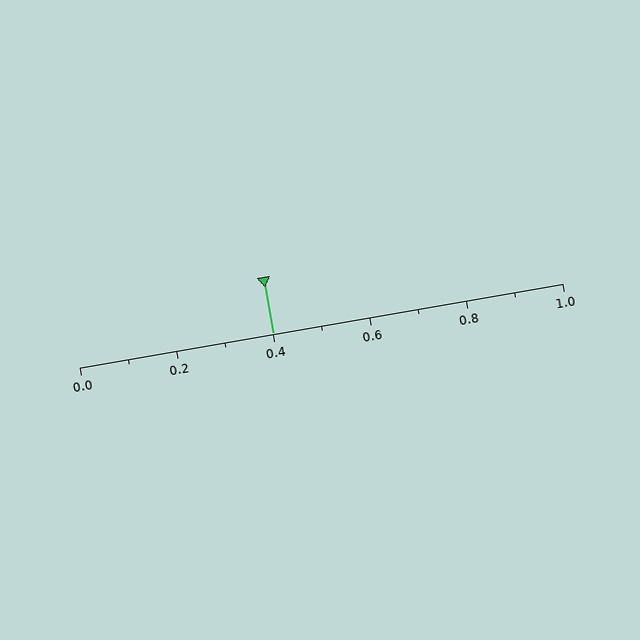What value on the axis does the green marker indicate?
The marker indicates approximately 0.4.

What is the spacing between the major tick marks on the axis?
The major ticks are spaced 0.2 apart.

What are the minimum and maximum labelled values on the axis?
The axis runs from 0.0 to 1.0.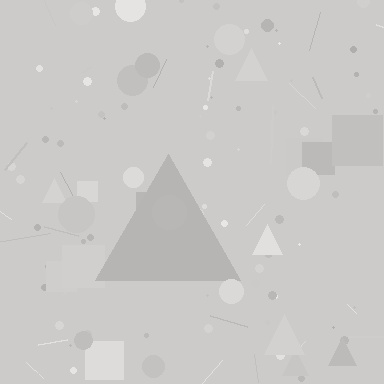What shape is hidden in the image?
A triangle is hidden in the image.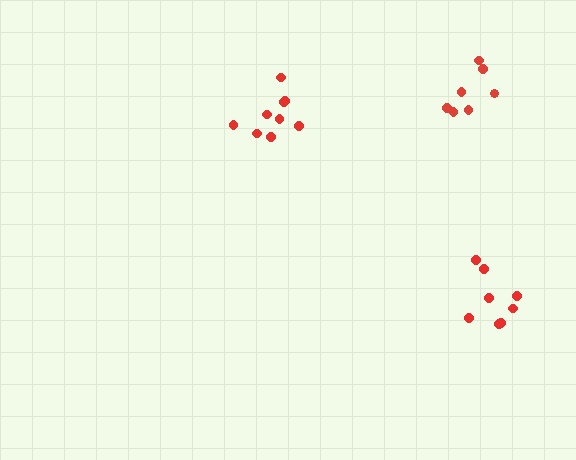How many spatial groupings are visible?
There are 3 spatial groupings.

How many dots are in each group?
Group 1: 7 dots, Group 2: 8 dots, Group 3: 9 dots (24 total).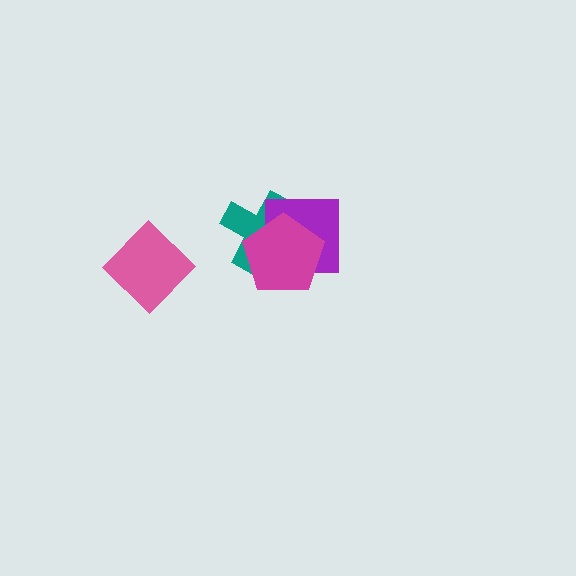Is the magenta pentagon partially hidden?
No, no other shape covers it.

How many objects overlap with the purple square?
2 objects overlap with the purple square.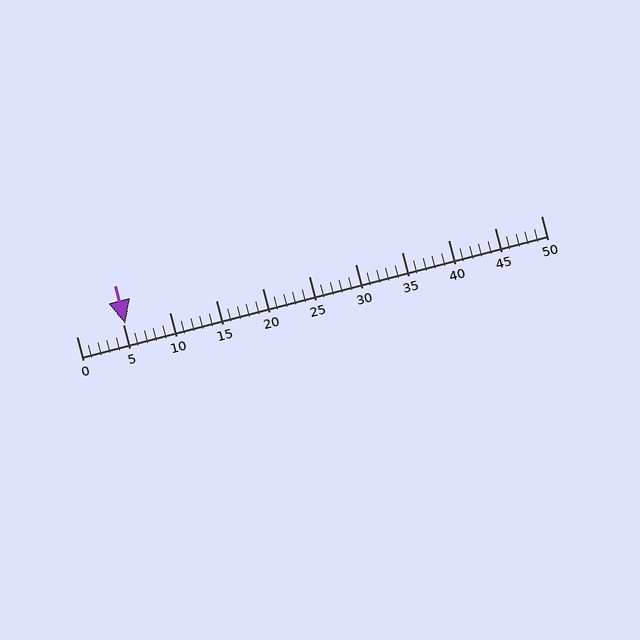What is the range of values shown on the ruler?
The ruler shows values from 0 to 50.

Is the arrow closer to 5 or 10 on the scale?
The arrow is closer to 5.